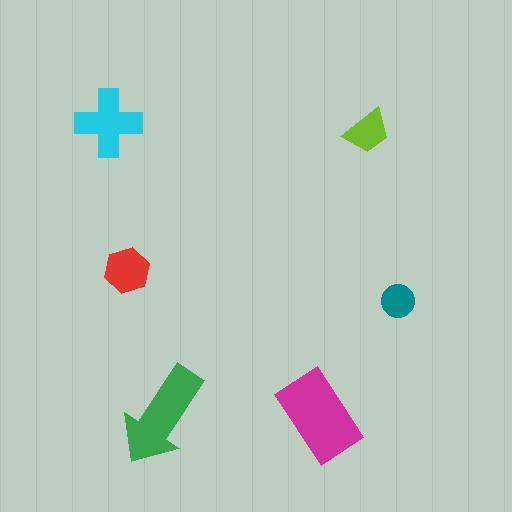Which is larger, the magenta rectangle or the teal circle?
The magenta rectangle.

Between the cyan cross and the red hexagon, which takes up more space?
The cyan cross.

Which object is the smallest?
The teal circle.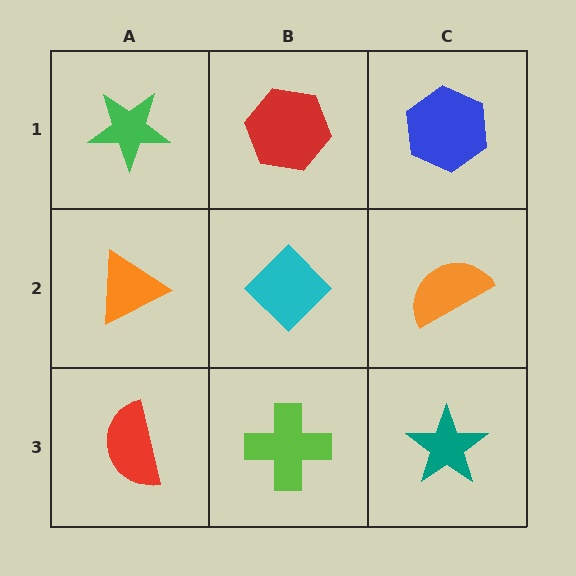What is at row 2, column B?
A cyan diamond.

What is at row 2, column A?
An orange triangle.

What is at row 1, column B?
A red hexagon.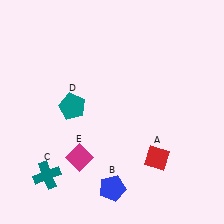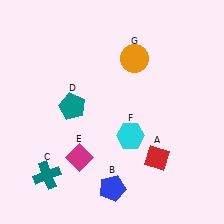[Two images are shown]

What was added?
A cyan hexagon (F), an orange circle (G) were added in Image 2.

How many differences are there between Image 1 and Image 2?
There are 2 differences between the two images.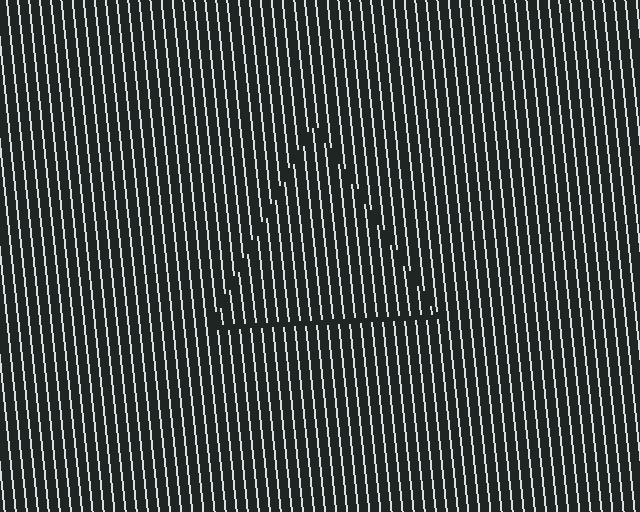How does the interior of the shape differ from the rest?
The interior of the shape contains the same grating, shifted by half a period — the contour is defined by the phase discontinuity where line-ends from the inner and outer gratings abut.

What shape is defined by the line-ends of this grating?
An illusory triangle. The interior of the shape contains the same grating, shifted by half a period — the contour is defined by the phase discontinuity where line-ends from the inner and outer gratings abut.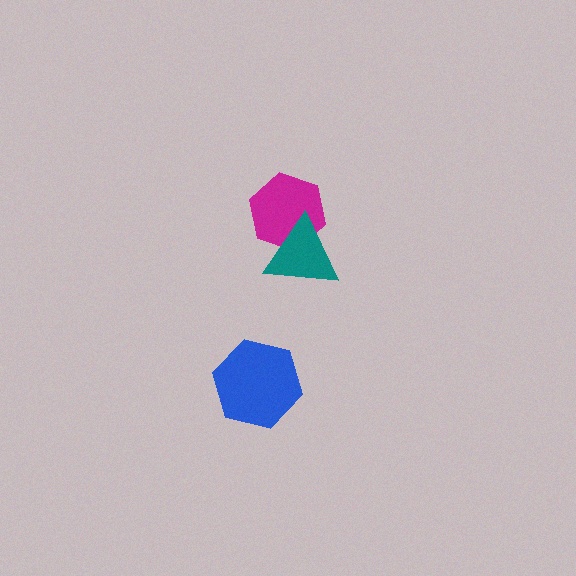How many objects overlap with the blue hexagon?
0 objects overlap with the blue hexagon.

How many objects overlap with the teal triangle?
1 object overlaps with the teal triangle.